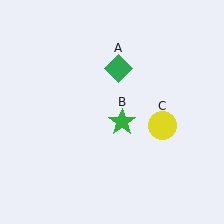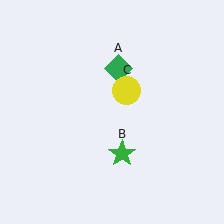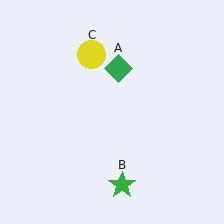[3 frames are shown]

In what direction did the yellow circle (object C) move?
The yellow circle (object C) moved up and to the left.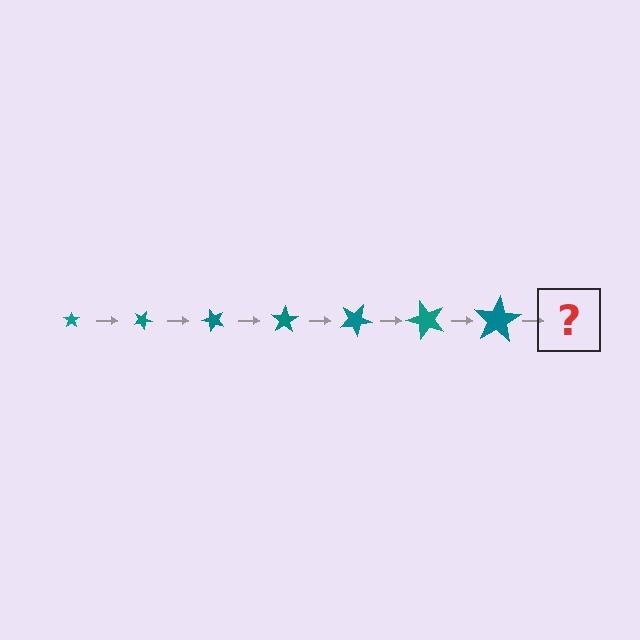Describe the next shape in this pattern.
It should be a star, larger than the previous one and rotated 175 degrees from the start.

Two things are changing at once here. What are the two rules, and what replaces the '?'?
The two rules are that the star grows larger each step and it rotates 25 degrees each step. The '?' should be a star, larger than the previous one and rotated 175 degrees from the start.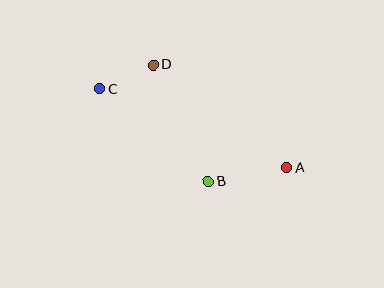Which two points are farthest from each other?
Points A and C are farthest from each other.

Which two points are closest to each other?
Points C and D are closest to each other.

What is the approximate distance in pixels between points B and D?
The distance between B and D is approximately 129 pixels.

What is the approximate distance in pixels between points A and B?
The distance between A and B is approximately 80 pixels.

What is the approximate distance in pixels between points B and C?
The distance between B and C is approximately 142 pixels.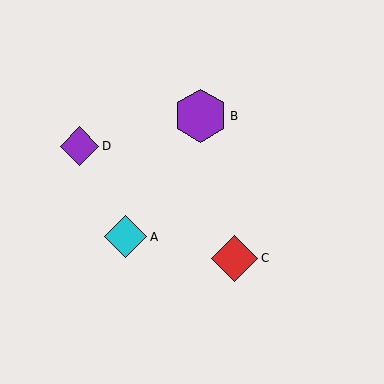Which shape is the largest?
The purple hexagon (labeled B) is the largest.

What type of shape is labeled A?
Shape A is a cyan diamond.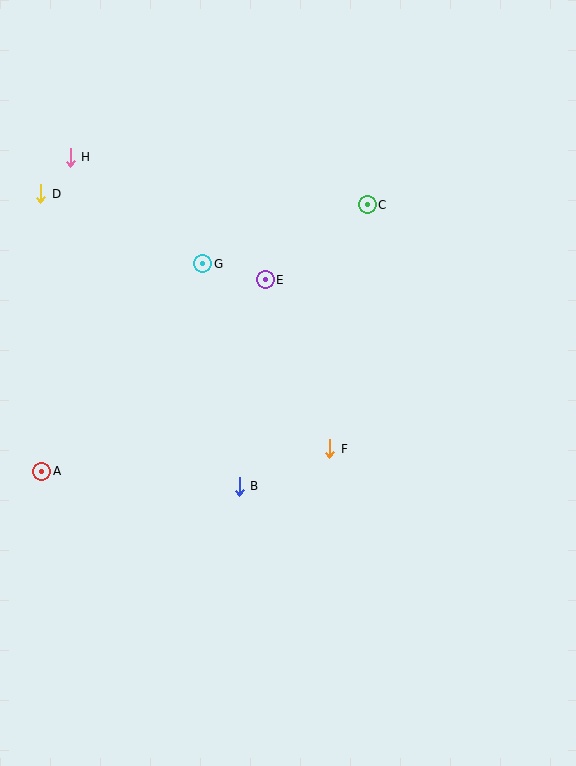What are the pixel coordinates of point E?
Point E is at (265, 280).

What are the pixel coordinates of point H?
Point H is at (70, 157).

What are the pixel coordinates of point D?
Point D is at (41, 194).